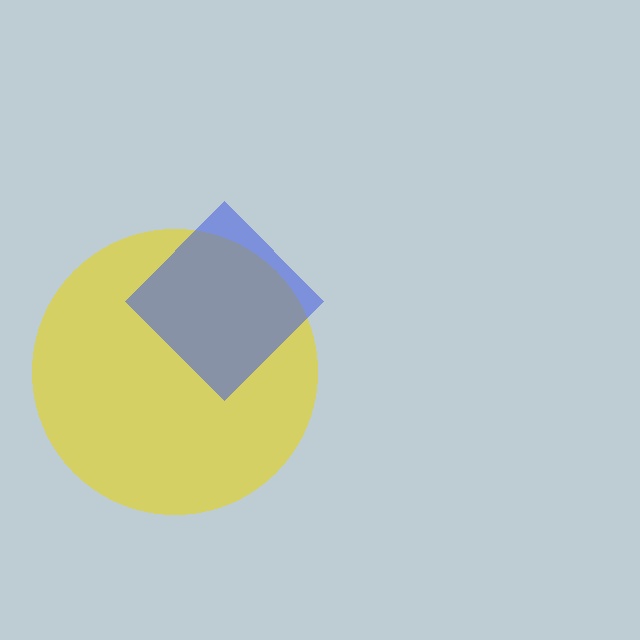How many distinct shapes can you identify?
There are 2 distinct shapes: a yellow circle, a blue diamond.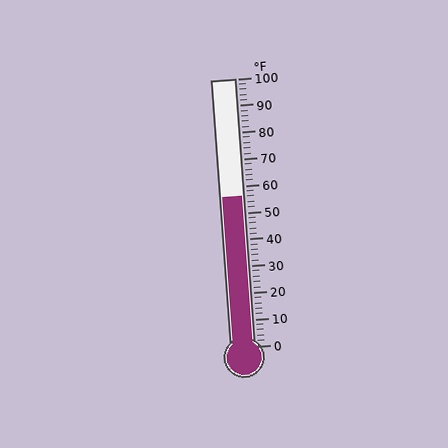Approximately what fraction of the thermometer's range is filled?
The thermometer is filled to approximately 55% of its range.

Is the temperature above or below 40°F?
The temperature is above 40°F.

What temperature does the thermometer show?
The thermometer shows approximately 56°F.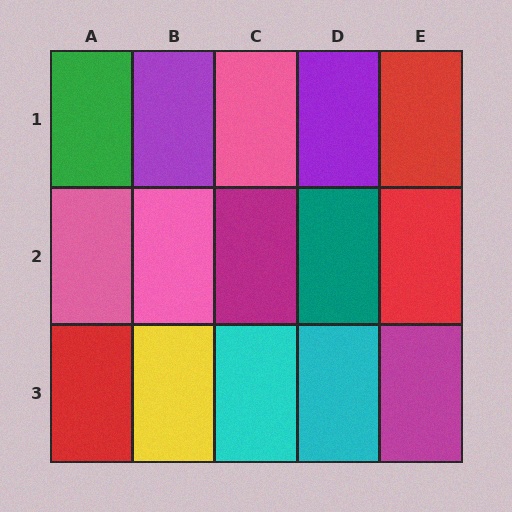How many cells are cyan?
2 cells are cyan.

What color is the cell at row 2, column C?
Magenta.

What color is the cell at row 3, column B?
Yellow.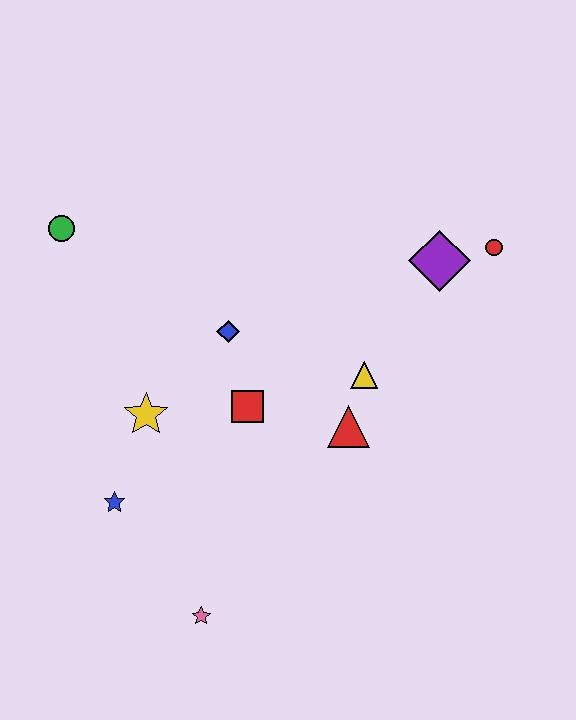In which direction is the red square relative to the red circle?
The red square is to the left of the red circle.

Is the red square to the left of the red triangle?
Yes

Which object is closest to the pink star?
The blue star is closest to the pink star.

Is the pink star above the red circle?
No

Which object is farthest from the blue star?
The red circle is farthest from the blue star.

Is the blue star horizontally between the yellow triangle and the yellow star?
No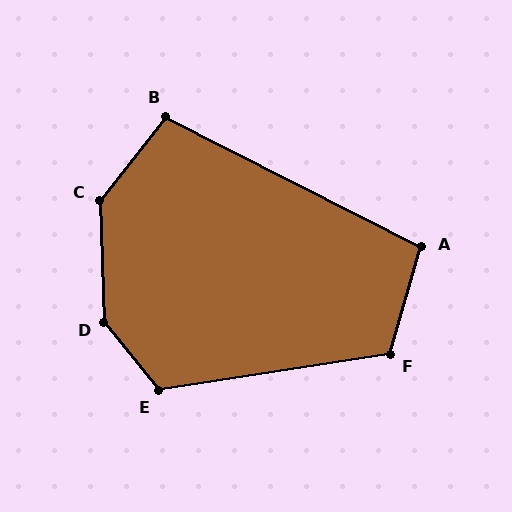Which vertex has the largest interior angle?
D, at approximately 143 degrees.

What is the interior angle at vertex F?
Approximately 115 degrees (obtuse).